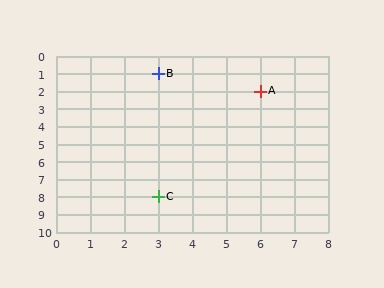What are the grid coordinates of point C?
Point C is at grid coordinates (3, 8).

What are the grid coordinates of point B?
Point B is at grid coordinates (3, 1).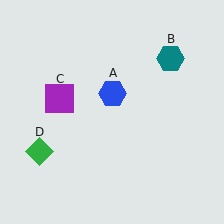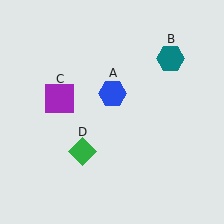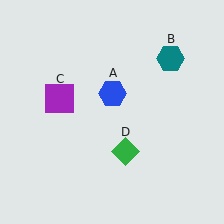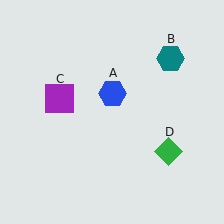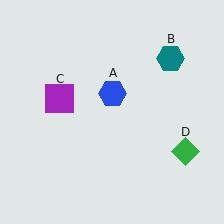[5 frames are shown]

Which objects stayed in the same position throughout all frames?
Blue hexagon (object A) and teal hexagon (object B) and purple square (object C) remained stationary.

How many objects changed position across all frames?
1 object changed position: green diamond (object D).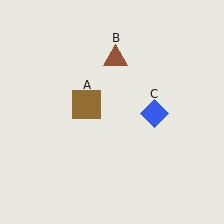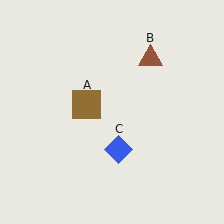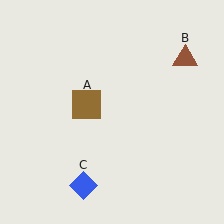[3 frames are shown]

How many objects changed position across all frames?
2 objects changed position: brown triangle (object B), blue diamond (object C).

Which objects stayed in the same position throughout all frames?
Brown square (object A) remained stationary.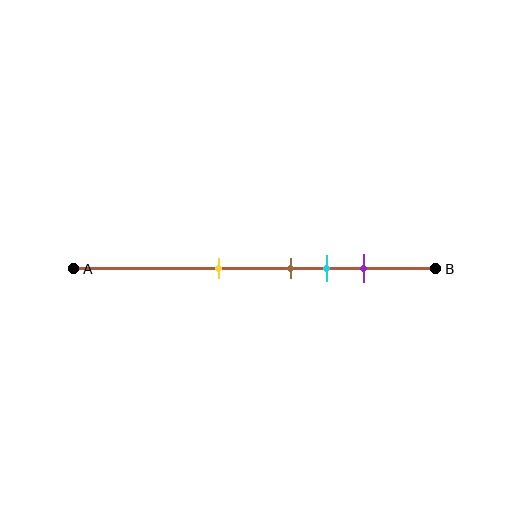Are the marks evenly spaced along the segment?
No, the marks are not evenly spaced.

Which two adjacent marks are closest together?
The brown and cyan marks are the closest adjacent pair.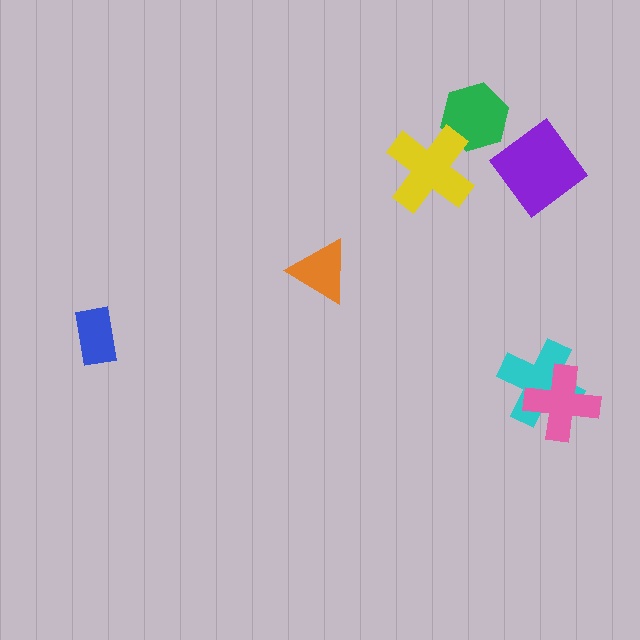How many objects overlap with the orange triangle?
0 objects overlap with the orange triangle.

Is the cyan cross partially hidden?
Yes, it is partially covered by another shape.